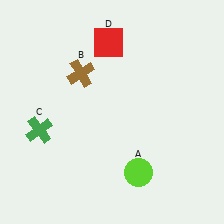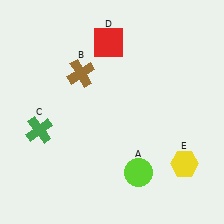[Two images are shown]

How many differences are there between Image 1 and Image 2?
There is 1 difference between the two images.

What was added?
A yellow hexagon (E) was added in Image 2.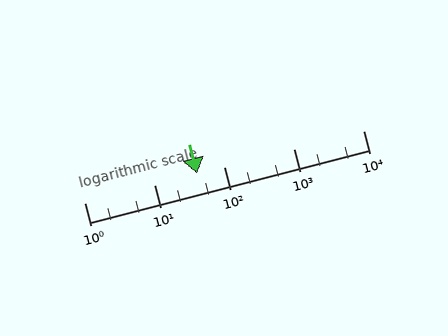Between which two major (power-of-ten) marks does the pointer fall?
The pointer is between 10 and 100.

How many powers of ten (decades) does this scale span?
The scale spans 4 decades, from 1 to 10000.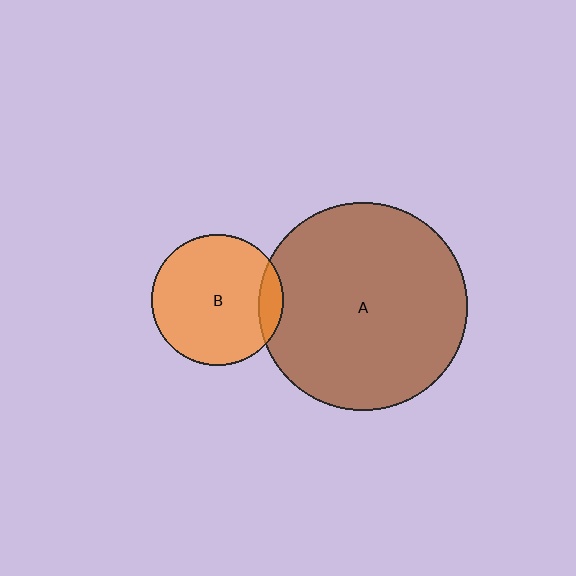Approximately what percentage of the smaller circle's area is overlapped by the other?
Approximately 10%.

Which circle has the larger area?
Circle A (brown).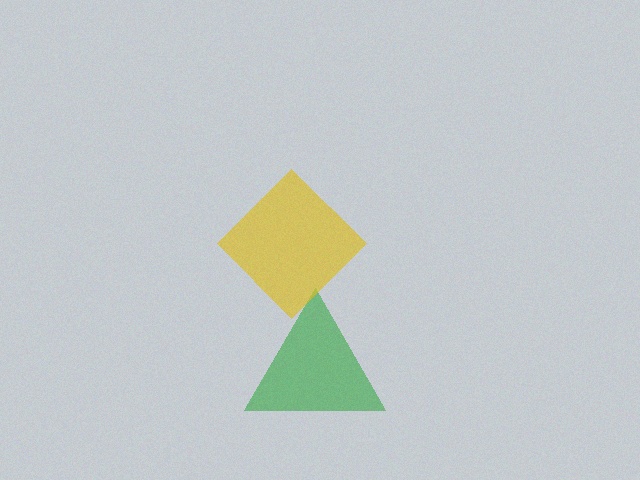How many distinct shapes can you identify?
There are 2 distinct shapes: a green triangle, a yellow diamond.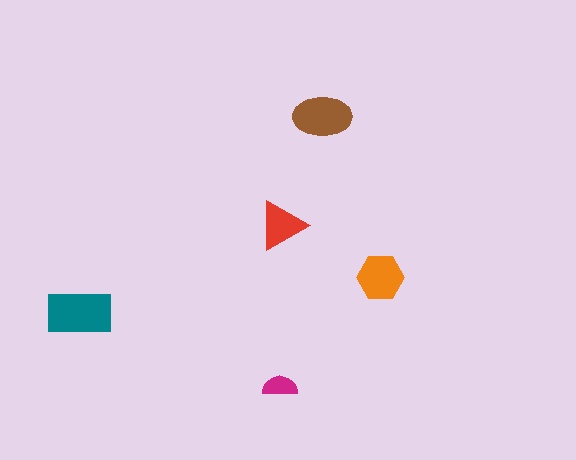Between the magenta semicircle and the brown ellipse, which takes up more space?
The brown ellipse.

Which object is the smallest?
The magenta semicircle.